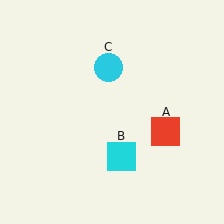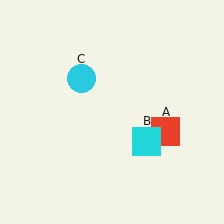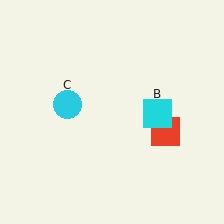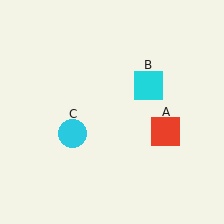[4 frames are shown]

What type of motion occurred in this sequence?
The cyan square (object B), cyan circle (object C) rotated counterclockwise around the center of the scene.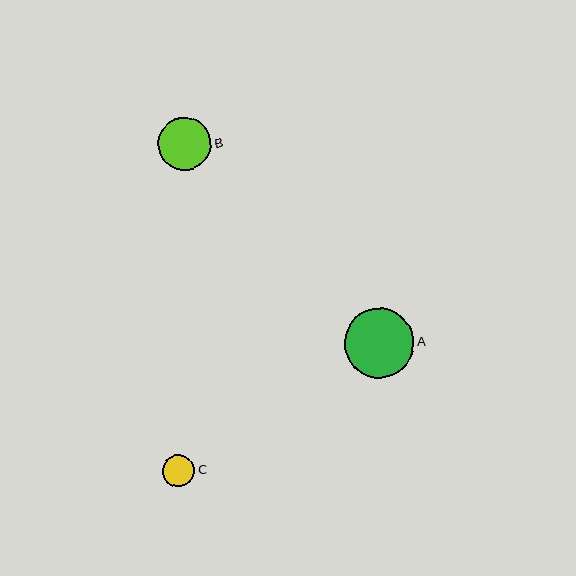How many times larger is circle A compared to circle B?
Circle A is approximately 1.3 times the size of circle B.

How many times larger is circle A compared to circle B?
Circle A is approximately 1.3 times the size of circle B.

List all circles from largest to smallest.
From largest to smallest: A, B, C.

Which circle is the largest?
Circle A is the largest with a size of approximately 70 pixels.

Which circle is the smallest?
Circle C is the smallest with a size of approximately 32 pixels.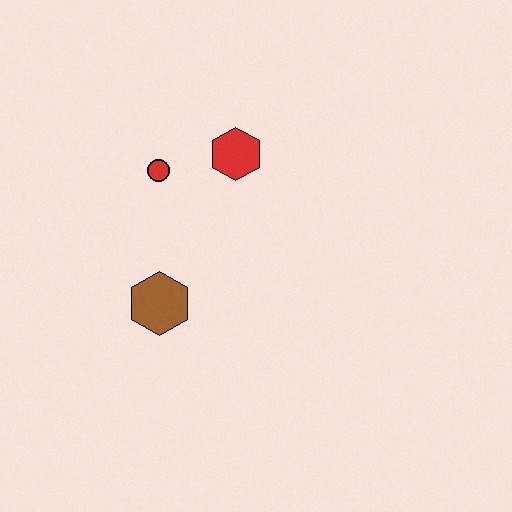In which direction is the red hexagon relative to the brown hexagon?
The red hexagon is above the brown hexagon.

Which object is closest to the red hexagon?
The red circle is closest to the red hexagon.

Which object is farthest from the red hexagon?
The brown hexagon is farthest from the red hexagon.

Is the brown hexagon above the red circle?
No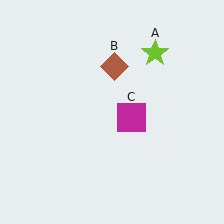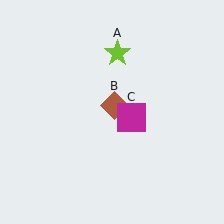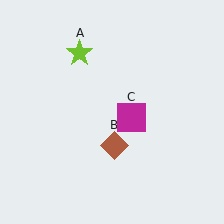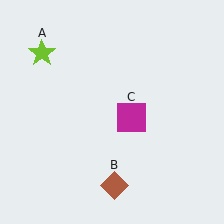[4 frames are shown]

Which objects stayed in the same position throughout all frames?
Magenta square (object C) remained stationary.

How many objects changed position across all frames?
2 objects changed position: lime star (object A), brown diamond (object B).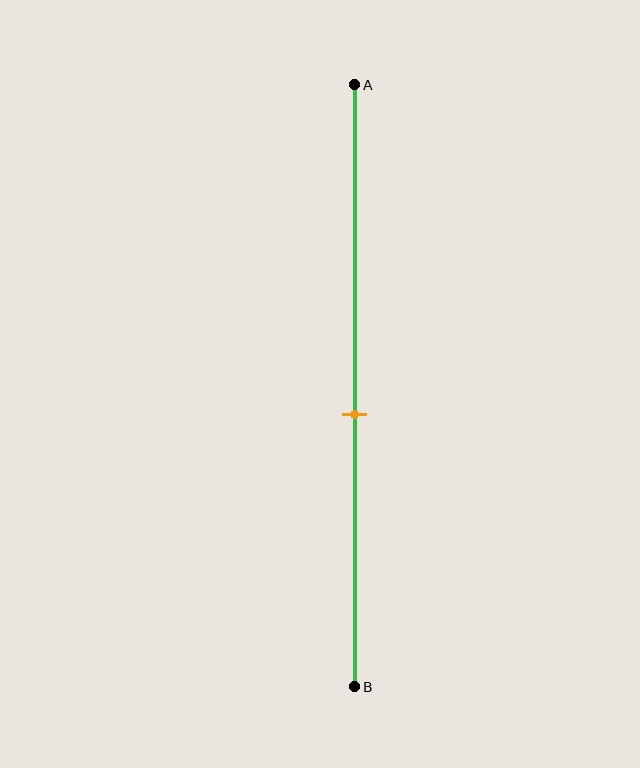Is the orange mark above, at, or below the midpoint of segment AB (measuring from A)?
The orange mark is below the midpoint of segment AB.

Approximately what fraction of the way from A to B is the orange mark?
The orange mark is approximately 55% of the way from A to B.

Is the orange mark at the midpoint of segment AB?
No, the mark is at about 55% from A, not at the 50% midpoint.